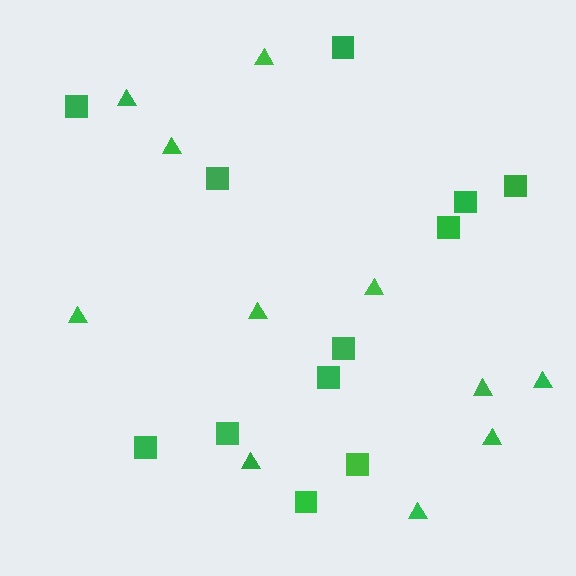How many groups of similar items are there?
There are 2 groups: one group of squares (12) and one group of triangles (11).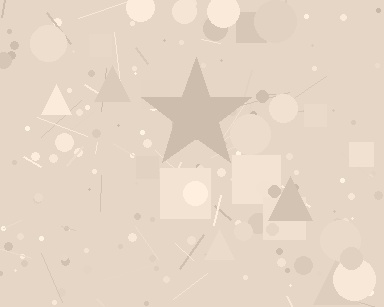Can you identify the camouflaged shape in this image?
The camouflaged shape is a star.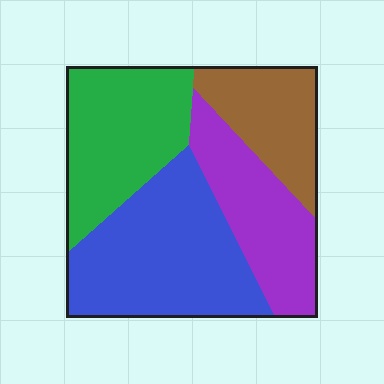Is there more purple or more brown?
Purple.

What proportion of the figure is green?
Green takes up about one quarter (1/4) of the figure.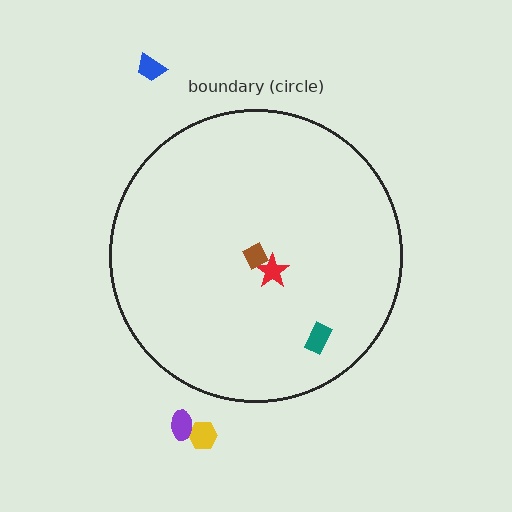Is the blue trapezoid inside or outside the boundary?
Outside.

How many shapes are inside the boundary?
3 inside, 3 outside.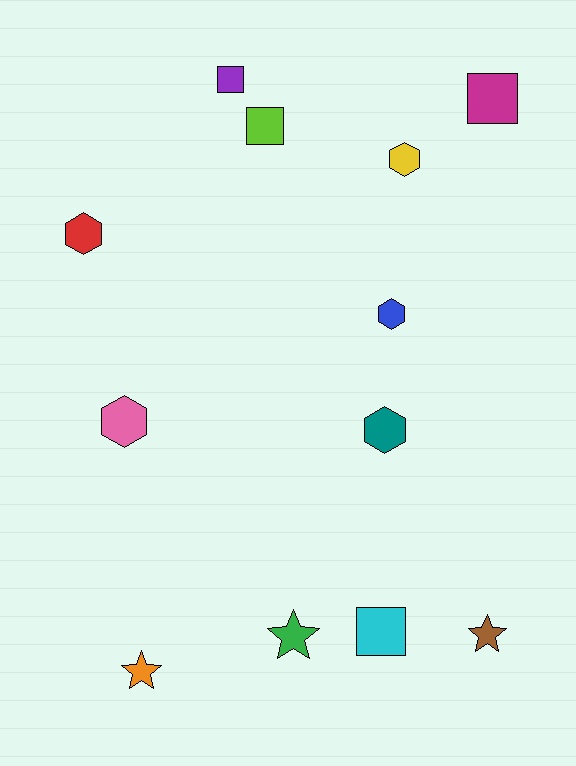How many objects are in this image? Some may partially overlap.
There are 12 objects.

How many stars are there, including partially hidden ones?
There are 3 stars.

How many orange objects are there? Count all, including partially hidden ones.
There is 1 orange object.